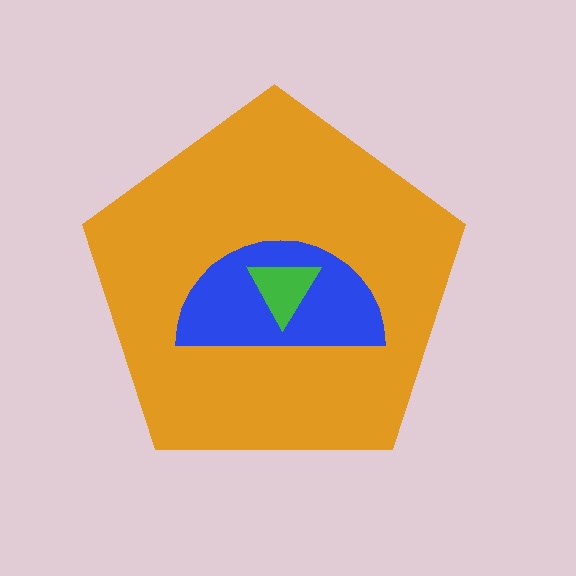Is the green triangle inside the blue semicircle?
Yes.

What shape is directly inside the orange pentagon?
The blue semicircle.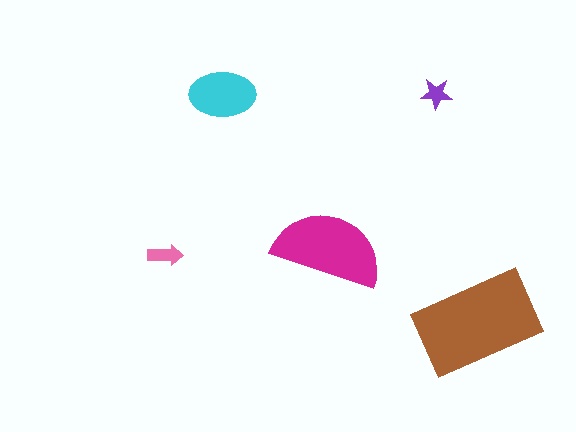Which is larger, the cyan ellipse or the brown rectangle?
The brown rectangle.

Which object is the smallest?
The purple star.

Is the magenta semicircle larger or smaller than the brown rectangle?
Smaller.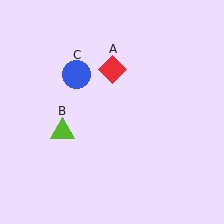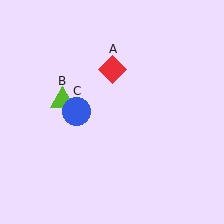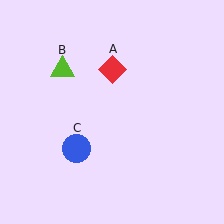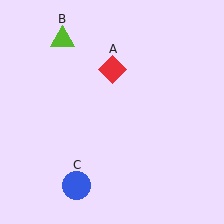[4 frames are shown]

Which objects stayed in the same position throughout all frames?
Red diamond (object A) remained stationary.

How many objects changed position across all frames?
2 objects changed position: lime triangle (object B), blue circle (object C).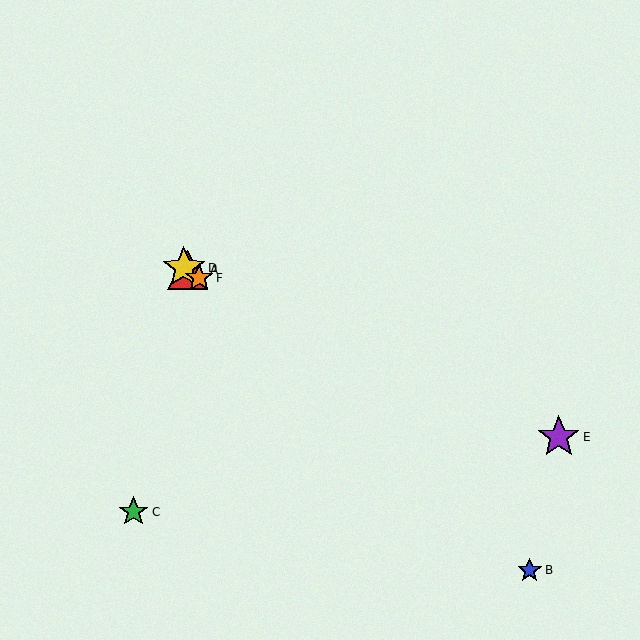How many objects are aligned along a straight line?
3 objects (A, D, F) are aligned along a straight line.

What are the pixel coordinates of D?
Object D is at (184, 268).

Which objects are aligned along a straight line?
Objects A, D, F are aligned along a straight line.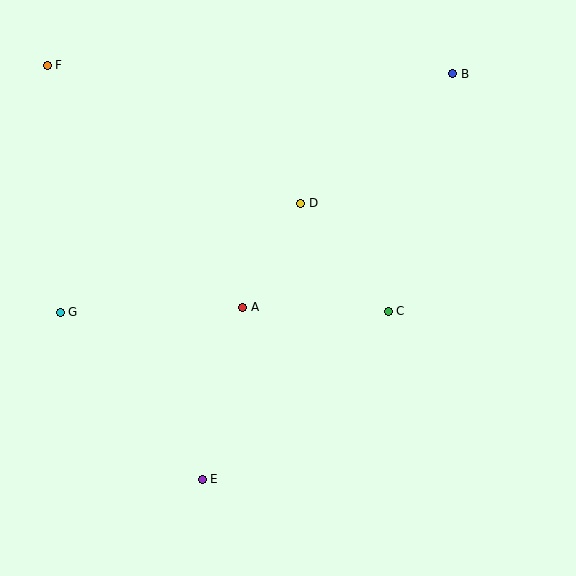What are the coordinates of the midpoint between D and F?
The midpoint between D and F is at (174, 134).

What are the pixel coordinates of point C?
Point C is at (388, 311).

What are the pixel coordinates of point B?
Point B is at (453, 74).